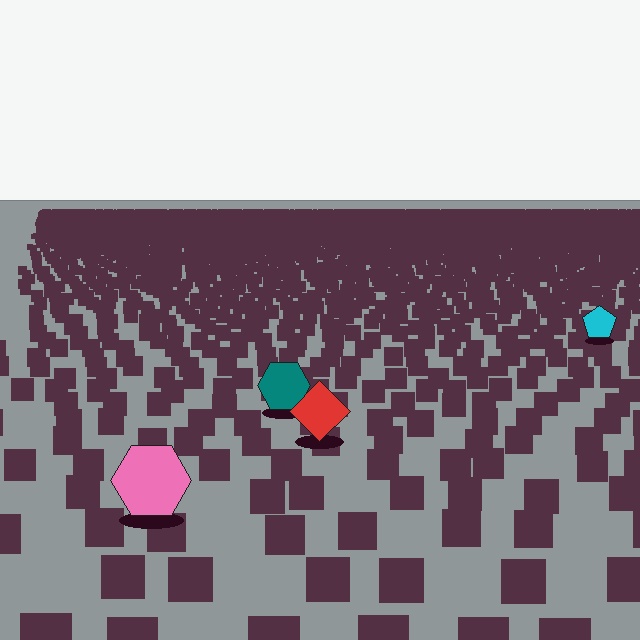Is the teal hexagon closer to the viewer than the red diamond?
No. The red diamond is closer — you can tell from the texture gradient: the ground texture is coarser near it.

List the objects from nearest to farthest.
From nearest to farthest: the pink hexagon, the red diamond, the teal hexagon, the cyan pentagon.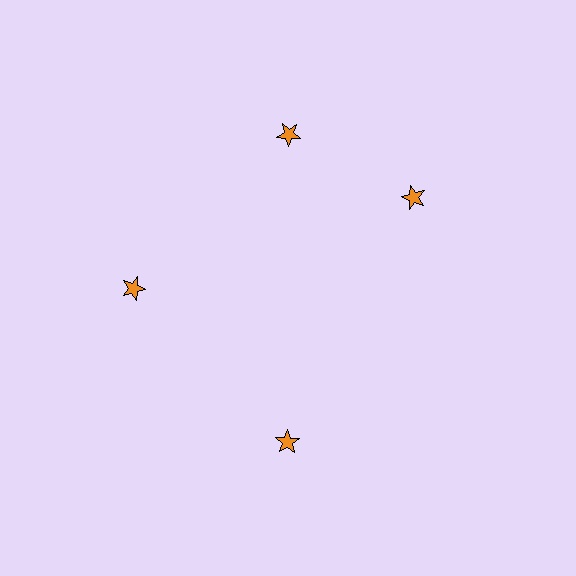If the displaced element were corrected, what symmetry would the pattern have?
It would have 4-fold rotational symmetry — the pattern would map onto itself every 90 degrees.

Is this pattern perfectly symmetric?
No. The 4 orange stars are arranged in a ring, but one element near the 3 o'clock position is rotated out of alignment along the ring, breaking the 4-fold rotational symmetry.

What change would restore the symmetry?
The symmetry would be restored by rotating it back into even spacing with its neighbors so that all 4 stars sit at equal angles and equal distance from the center.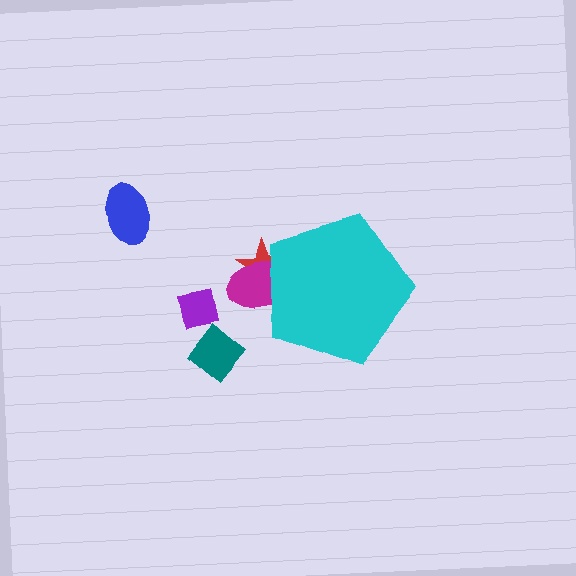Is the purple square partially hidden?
No, the purple square is fully visible.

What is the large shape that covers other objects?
A cyan pentagon.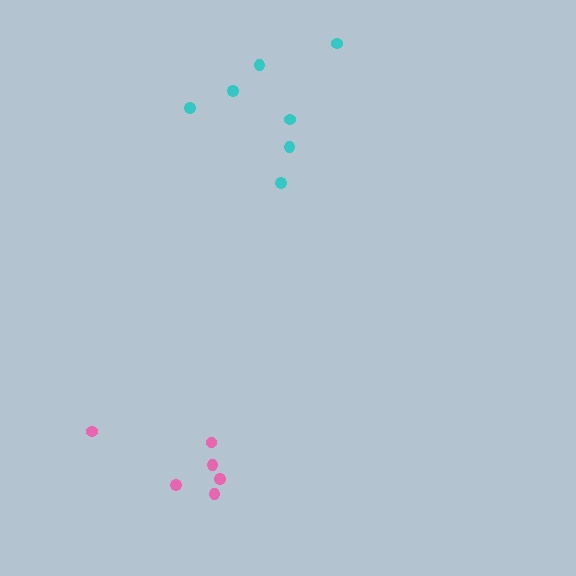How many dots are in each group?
Group 1: 6 dots, Group 2: 7 dots (13 total).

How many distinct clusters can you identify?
There are 2 distinct clusters.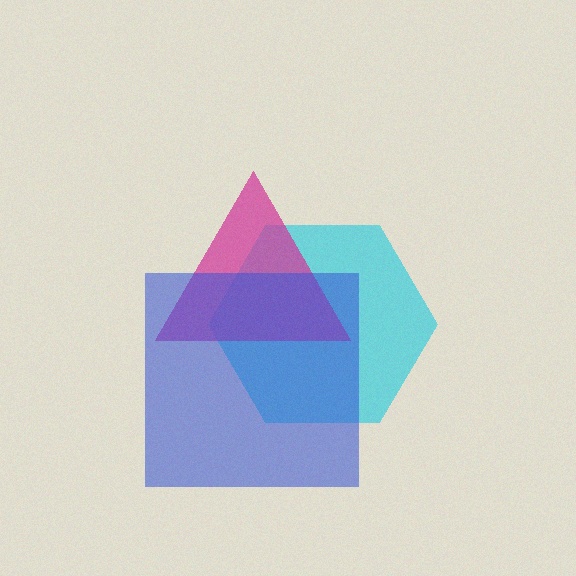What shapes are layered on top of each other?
The layered shapes are: a cyan hexagon, a magenta triangle, a blue square.